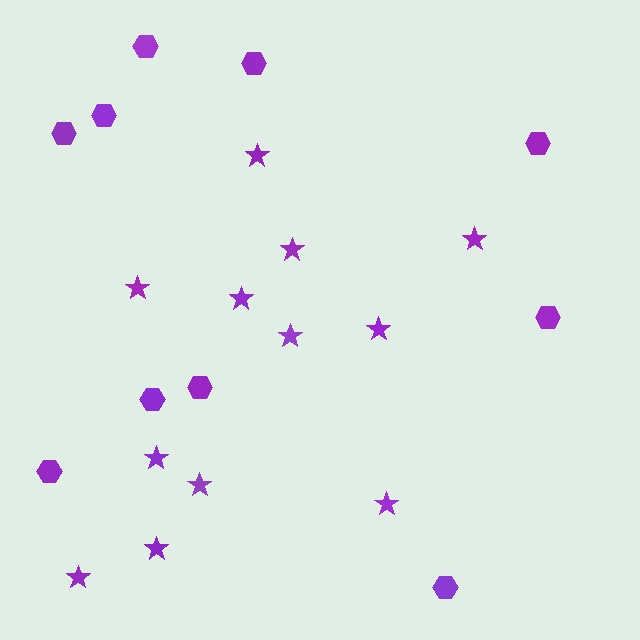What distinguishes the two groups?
There are 2 groups: one group of hexagons (10) and one group of stars (12).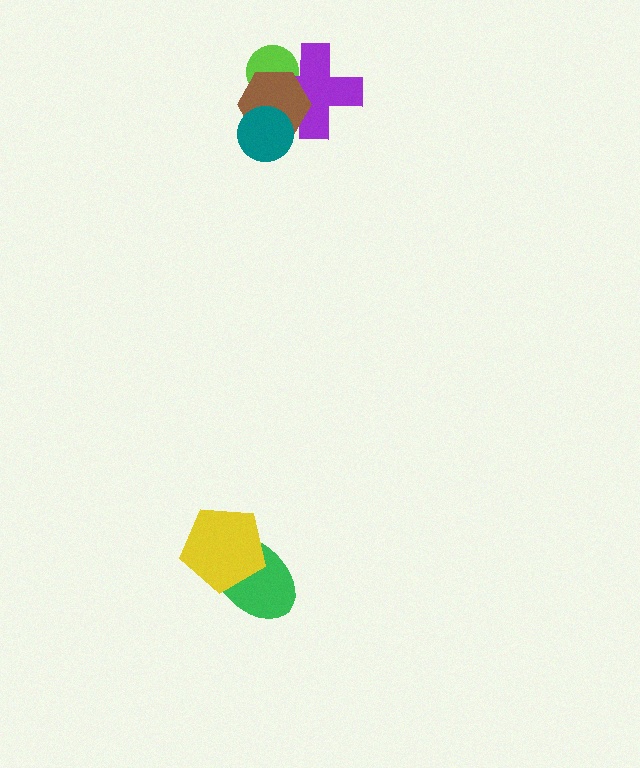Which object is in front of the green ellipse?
The yellow pentagon is in front of the green ellipse.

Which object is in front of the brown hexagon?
The teal circle is in front of the brown hexagon.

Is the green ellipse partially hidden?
Yes, it is partially covered by another shape.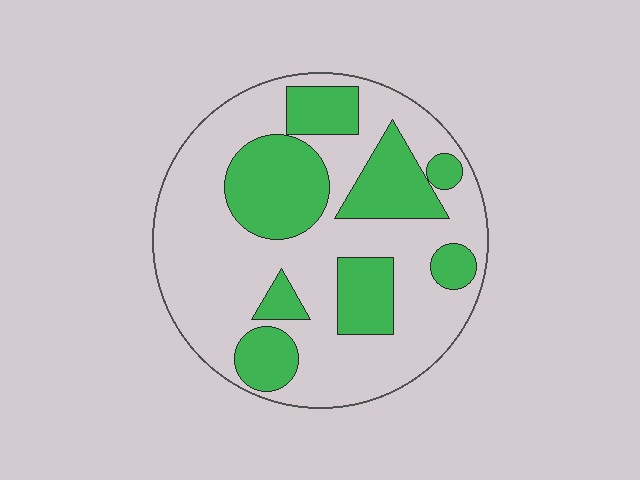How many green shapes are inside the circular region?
8.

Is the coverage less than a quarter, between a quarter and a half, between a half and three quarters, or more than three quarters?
Between a quarter and a half.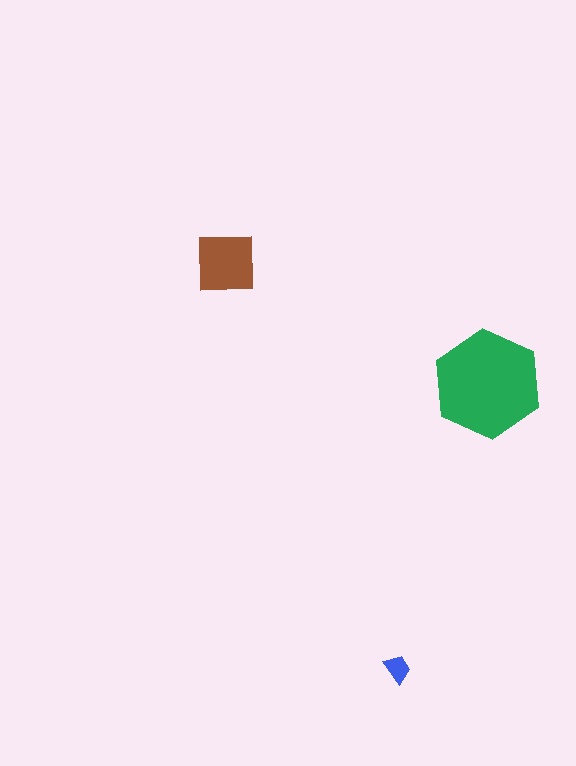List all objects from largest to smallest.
The green hexagon, the brown square, the blue trapezoid.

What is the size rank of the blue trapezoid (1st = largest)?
3rd.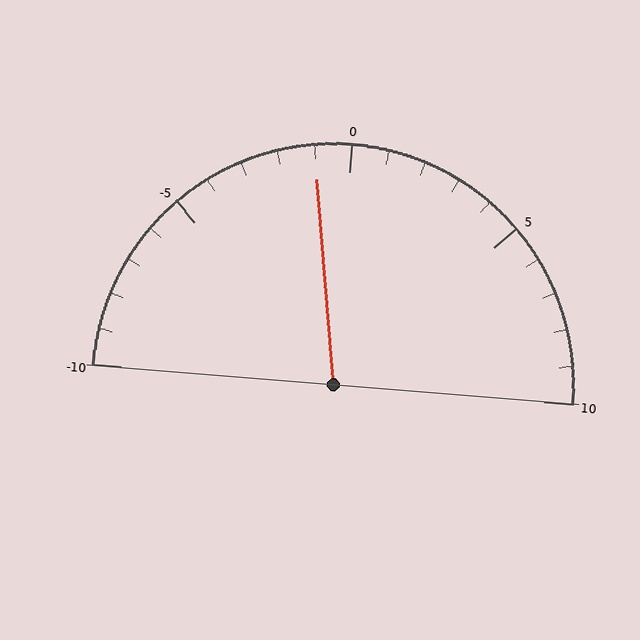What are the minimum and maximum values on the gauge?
The gauge ranges from -10 to 10.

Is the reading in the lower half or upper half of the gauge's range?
The reading is in the lower half of the range (-10 to 10).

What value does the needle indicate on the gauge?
The needle indicates approximately -1.